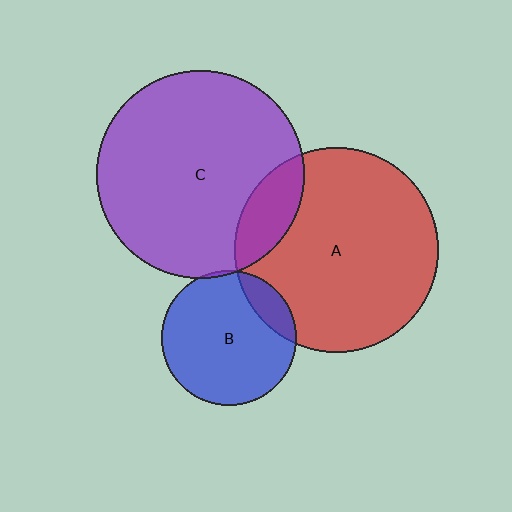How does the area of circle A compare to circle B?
Approximately 2.3 times.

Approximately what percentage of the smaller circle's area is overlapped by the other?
Approximately 5%.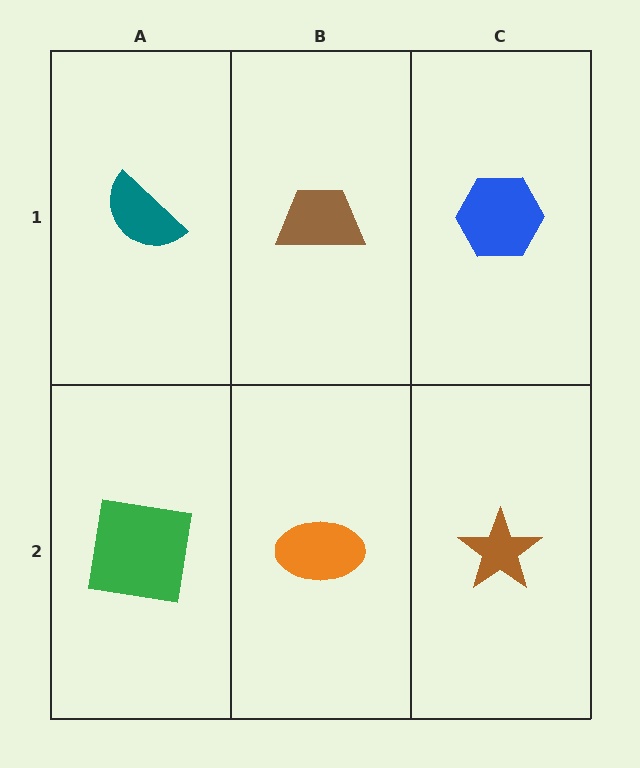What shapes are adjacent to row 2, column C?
A blue hexagon (row 1, column C), an orange ellipse (row 2, column B).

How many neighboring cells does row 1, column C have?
2.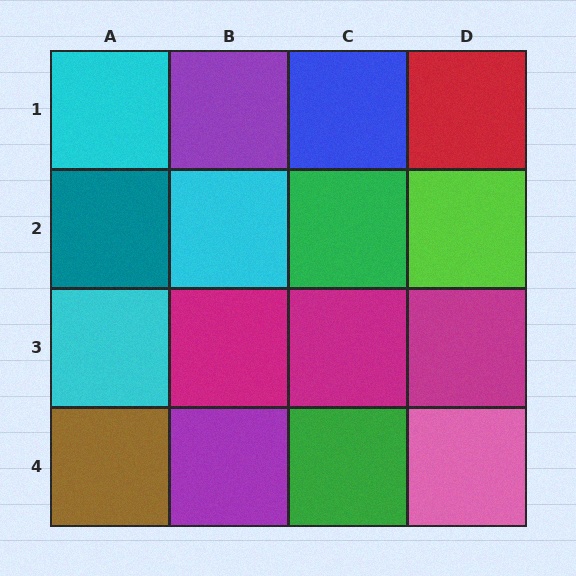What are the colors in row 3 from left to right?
Cyan, magenta, magenta, magenta.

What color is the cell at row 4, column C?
Green.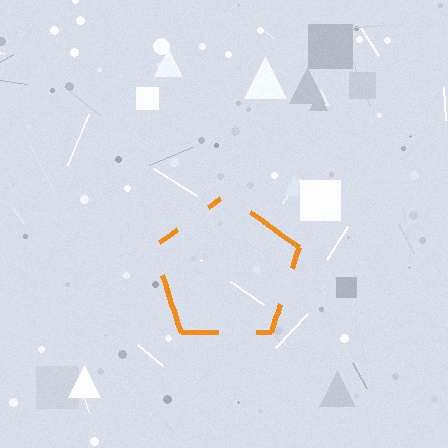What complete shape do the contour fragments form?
The contour fragments form a pentagon.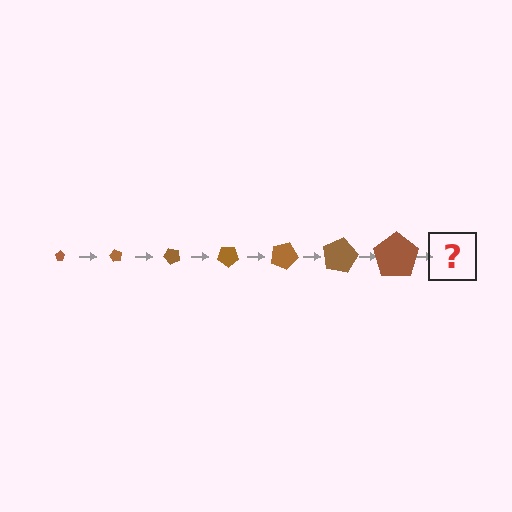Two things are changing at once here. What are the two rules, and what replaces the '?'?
The two rules are that the pentagon grows larger each step and it rotates 60 degrees each step. The '?' should be a pentagon, larger than the previous one and rotated 420 degrees from the start.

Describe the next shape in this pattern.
It should be a pentagon, larger than the previous one and rotated 420 degrees from the start.